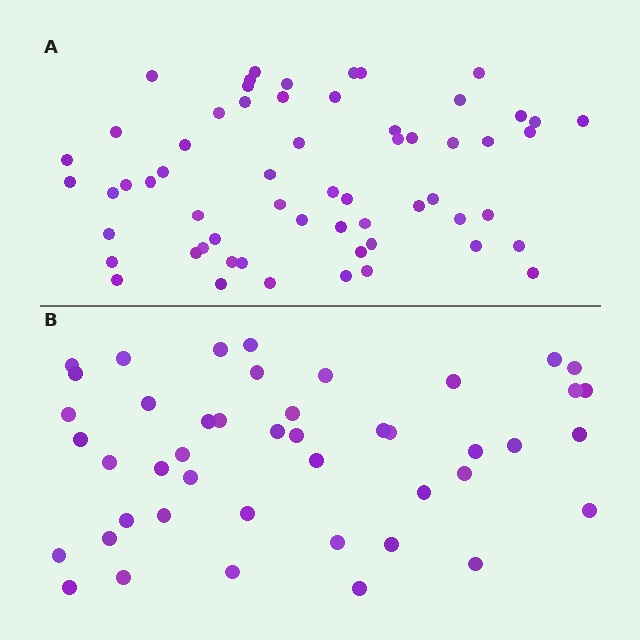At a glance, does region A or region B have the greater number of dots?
Region A (the top region) has more dots.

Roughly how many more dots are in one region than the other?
Region A has approximately 15 more dots than region B.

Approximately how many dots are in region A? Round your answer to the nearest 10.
About 60 dots.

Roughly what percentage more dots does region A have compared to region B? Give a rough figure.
About 35% more.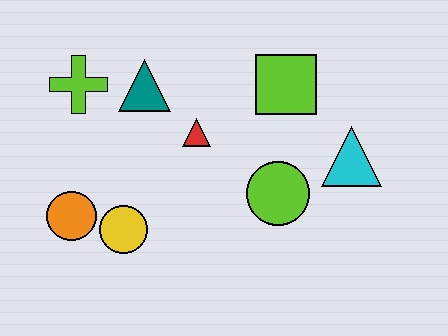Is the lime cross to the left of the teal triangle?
Yes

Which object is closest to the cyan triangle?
The lime circle is closest to the cyan triangle.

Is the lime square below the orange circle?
No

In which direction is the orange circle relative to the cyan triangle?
The orange circle is to the left of the cyan triangle.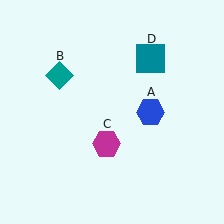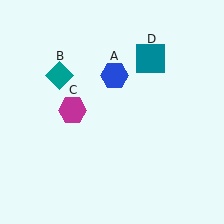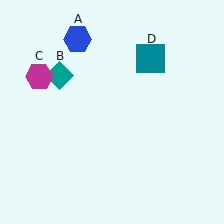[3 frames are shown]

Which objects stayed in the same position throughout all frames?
Teal diamond (object B) and teal square (object D) remained stationary.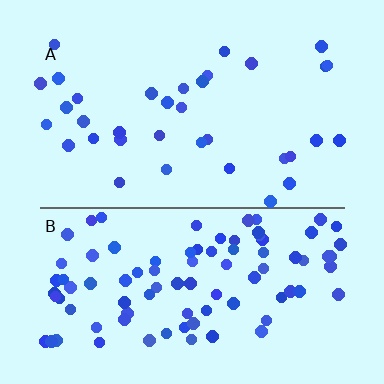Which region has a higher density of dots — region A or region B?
B (the bottom).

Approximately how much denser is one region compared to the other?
Approximately 2.6× — region B over region A.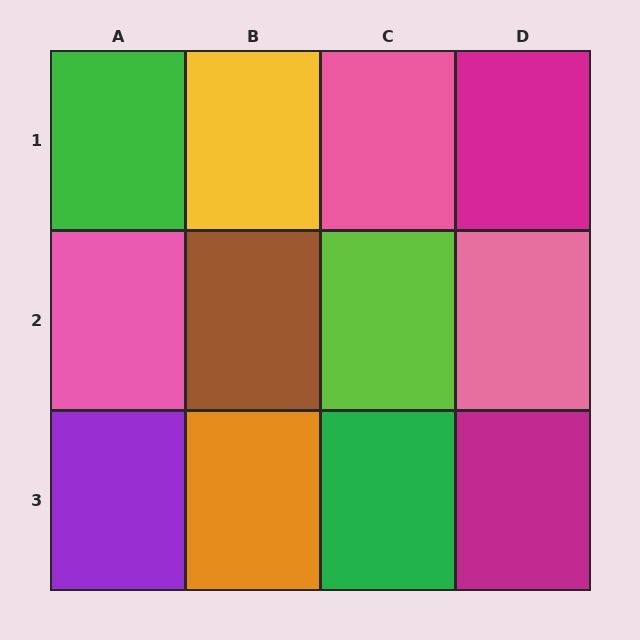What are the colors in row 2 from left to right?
Pink, brown, lime, pink.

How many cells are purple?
1 cell is purple.